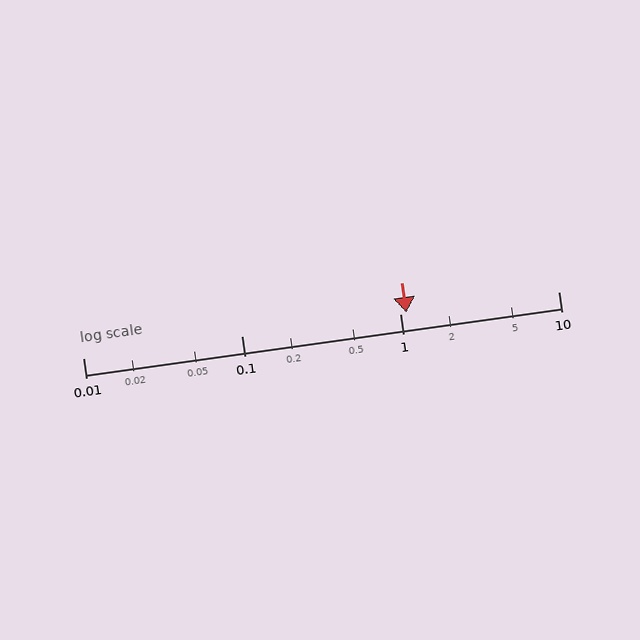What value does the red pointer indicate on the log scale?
The pointer indicates approximately 1.1.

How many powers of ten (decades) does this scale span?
The scale spans 3 decades, from 0.01 to 10.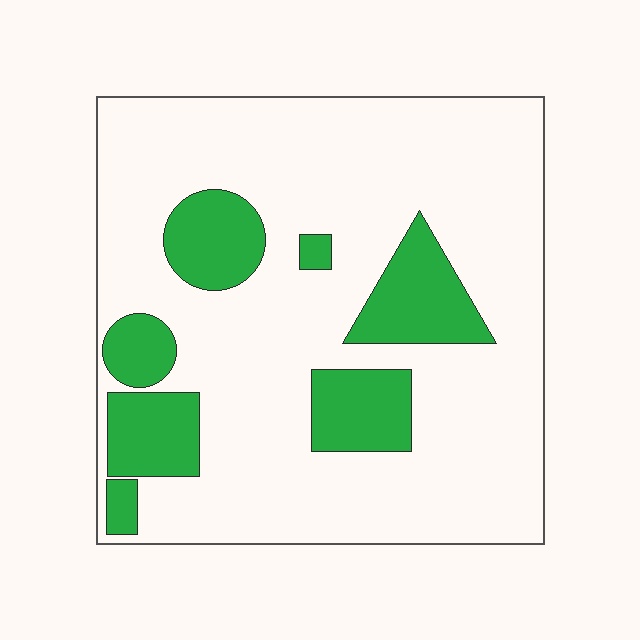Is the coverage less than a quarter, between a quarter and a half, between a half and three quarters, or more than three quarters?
Less than a quarter.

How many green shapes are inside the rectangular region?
7.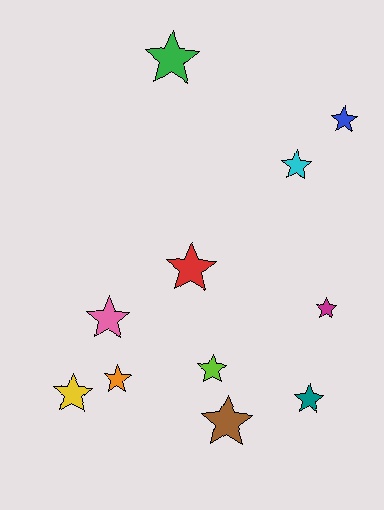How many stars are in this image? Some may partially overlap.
There are 11 stars.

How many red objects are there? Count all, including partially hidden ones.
There is 1 red object.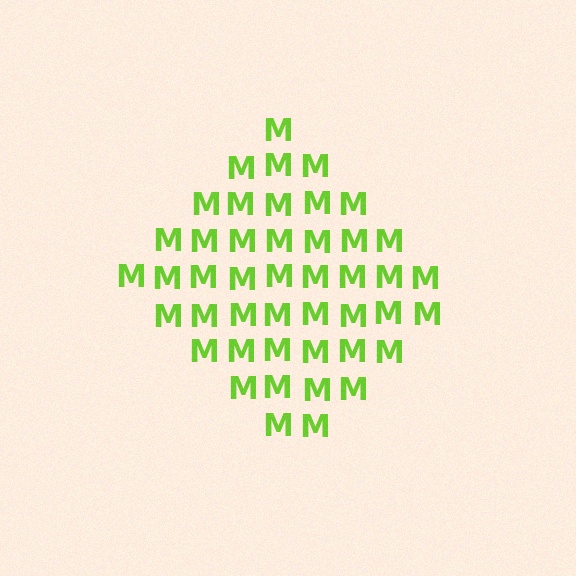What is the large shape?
The large shape is a diamond.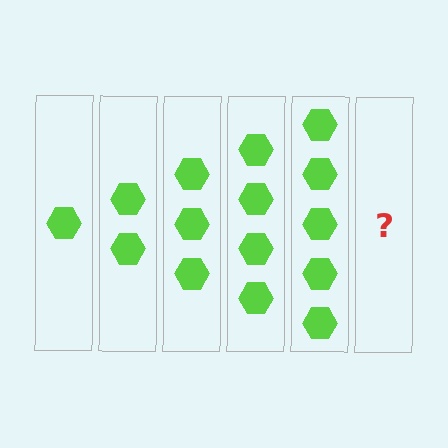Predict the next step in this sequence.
The next step is 6 hexagons.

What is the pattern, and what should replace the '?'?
The pattern is that each step adds one more hexagon. The '?' should be 6 hexagons.